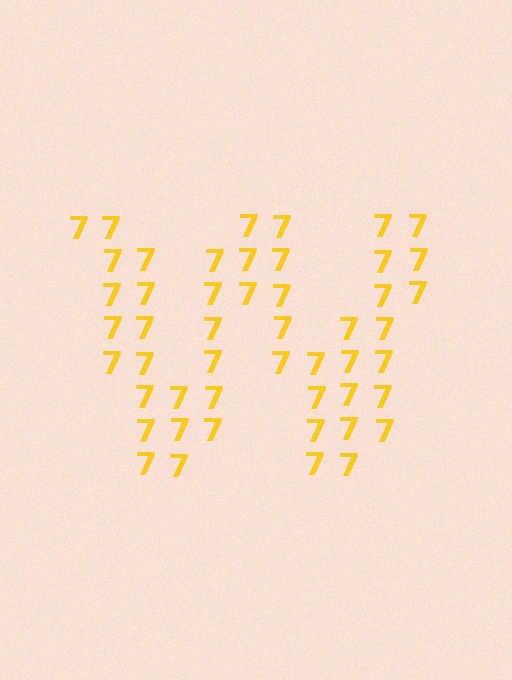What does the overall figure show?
The overall figure shows the letter W.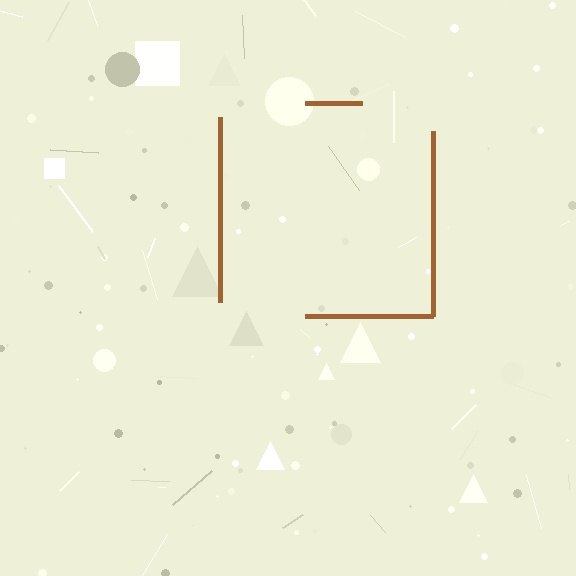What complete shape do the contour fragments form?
The contour fragments form a square.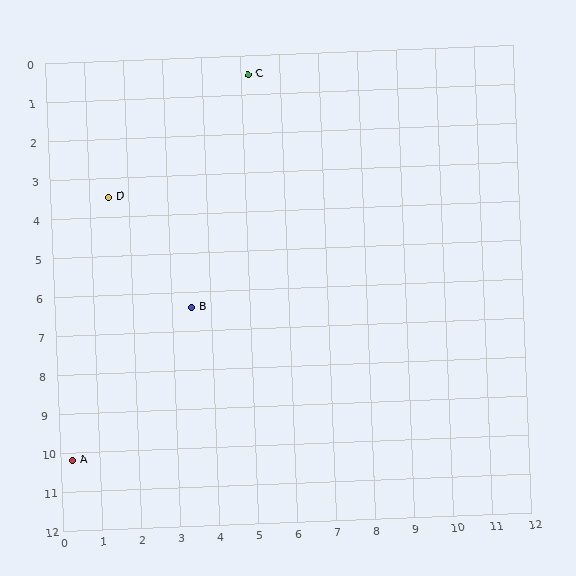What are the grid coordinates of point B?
Point B is at approximately (3.5, 6.4).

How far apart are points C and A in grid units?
Points C and A are about 10.9 grid units apart.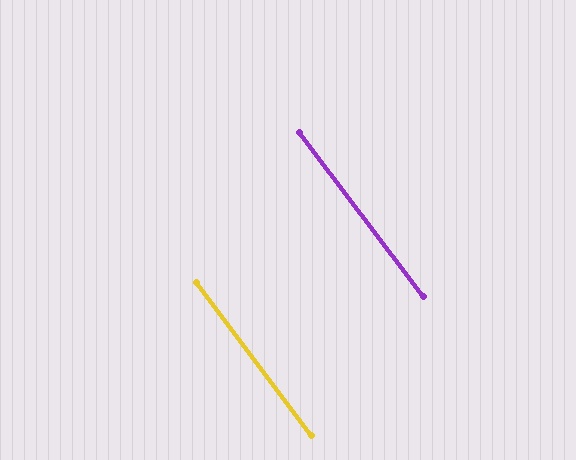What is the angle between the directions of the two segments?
Approximately 0 degrees.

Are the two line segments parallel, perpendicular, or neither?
Parallel — their directions differ by only 0.3°.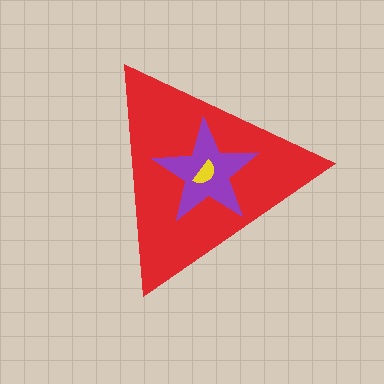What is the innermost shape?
The yellow semicircle.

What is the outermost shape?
The red triangle.